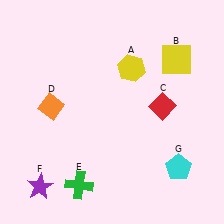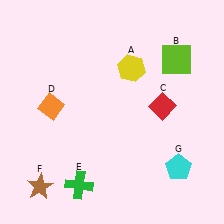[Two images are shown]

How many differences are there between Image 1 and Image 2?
There are 2 differences between the two images.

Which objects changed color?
B changed from yellow to lime. F changed from purple to brown.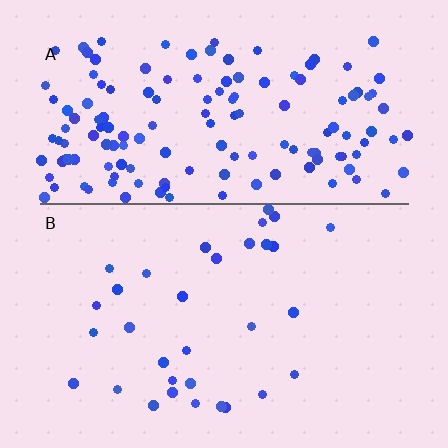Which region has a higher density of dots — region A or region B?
A (the top).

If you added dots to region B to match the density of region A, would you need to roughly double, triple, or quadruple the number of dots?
Approximately quadruple.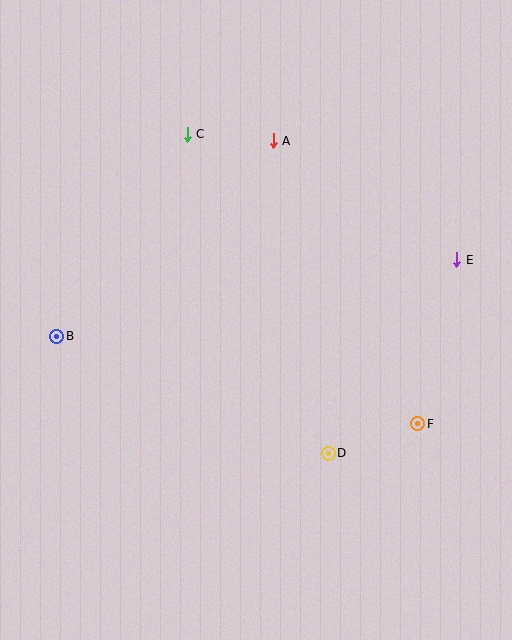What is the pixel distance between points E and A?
The distance between E and A is 219 pixels.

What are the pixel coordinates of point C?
Point C is at (187, 134).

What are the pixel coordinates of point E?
Point E is at (457, 260).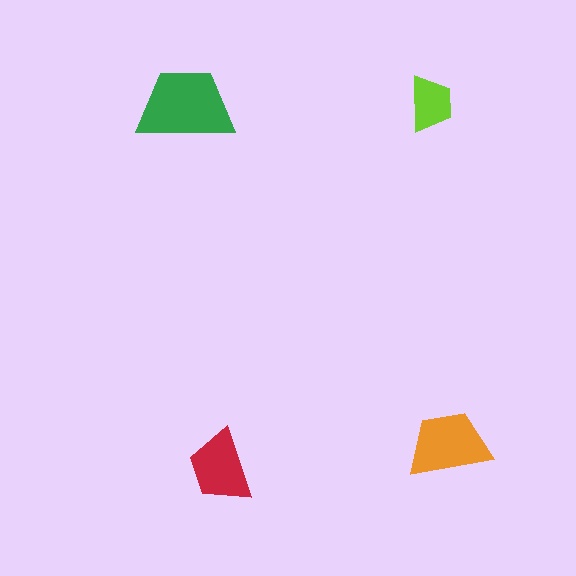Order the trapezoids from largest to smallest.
the green one, the orange one, the red one, the lime one.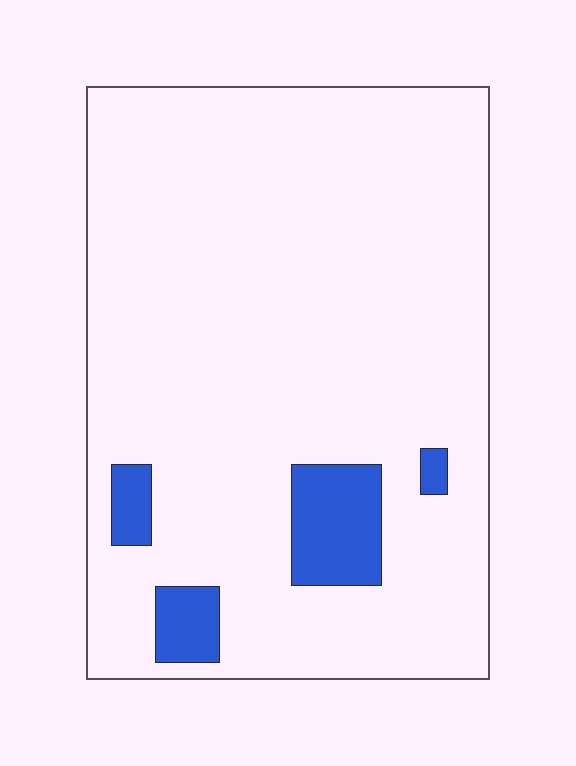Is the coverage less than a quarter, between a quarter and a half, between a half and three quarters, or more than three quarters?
Less than a quarter.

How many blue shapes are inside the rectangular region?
4.